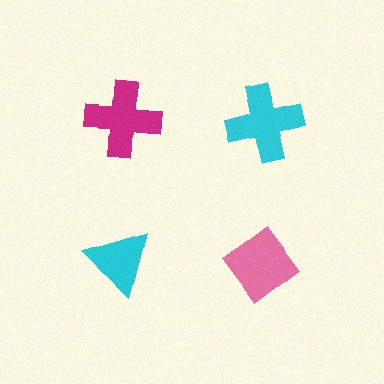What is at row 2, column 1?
A cyan triangle.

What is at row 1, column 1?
A magenta cross.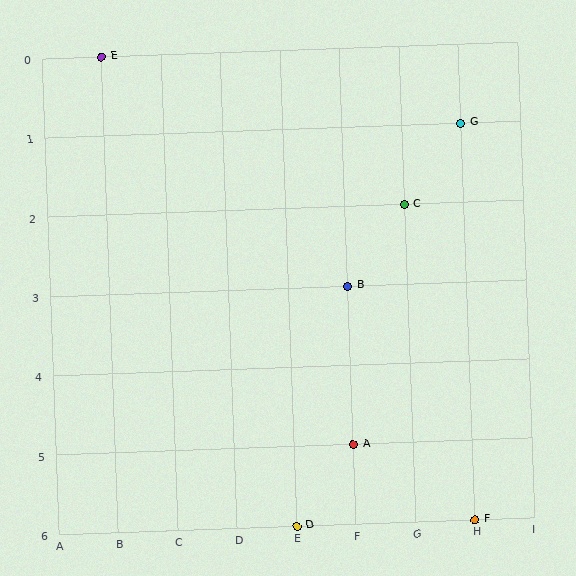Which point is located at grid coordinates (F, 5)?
Point A is at (F, 5).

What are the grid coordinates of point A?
Point A is at grid coordinates (F, 5).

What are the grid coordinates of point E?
Point E is at grid coordinates (B, 0).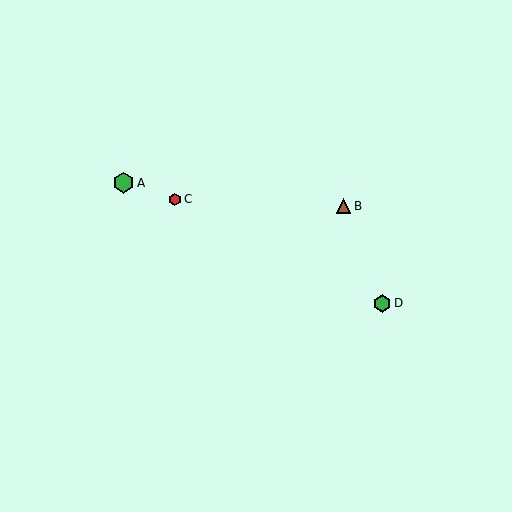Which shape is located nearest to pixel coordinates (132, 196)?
The green hexagon (labeled A) at (124, 183) is nearest to that location.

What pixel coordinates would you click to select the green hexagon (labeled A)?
Click at (124, 183) to select the green hexagon A.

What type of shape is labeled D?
Shape D is a green hexagon.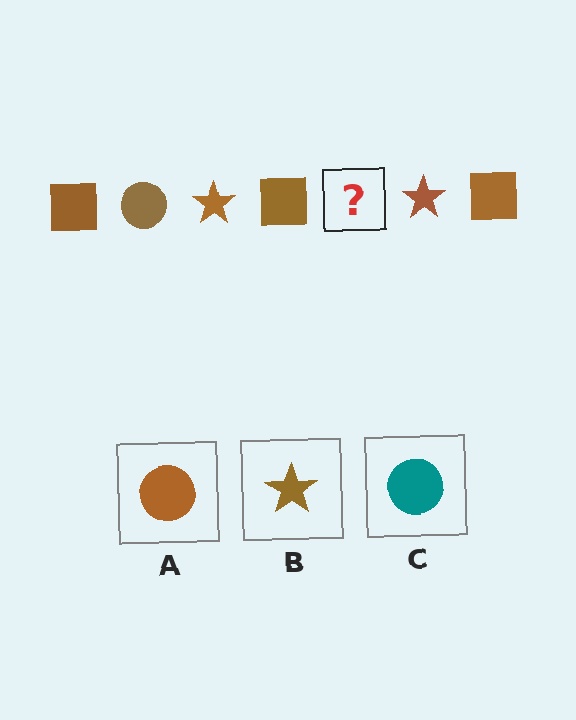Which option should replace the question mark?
Option A.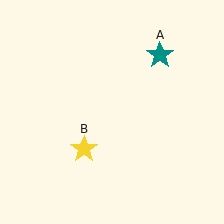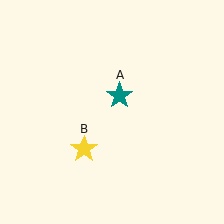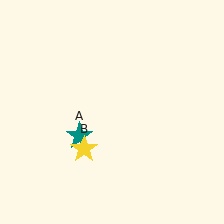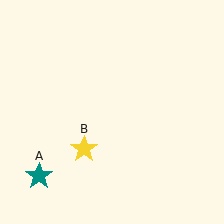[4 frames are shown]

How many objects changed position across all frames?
1 object changed position: teal star (object A).